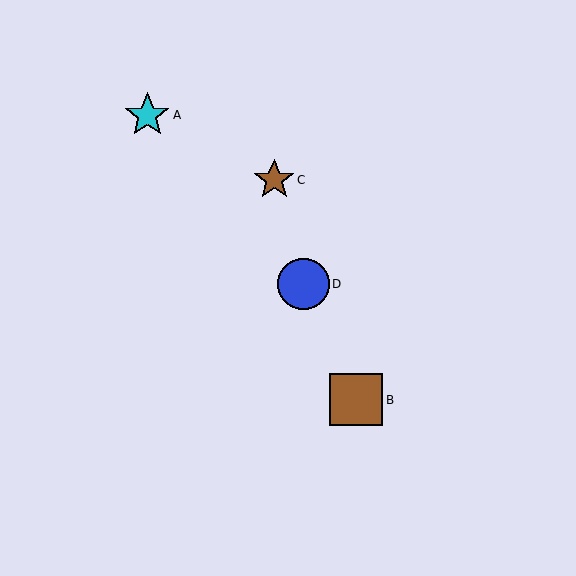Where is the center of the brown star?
The center of the brown star is at (274, 180).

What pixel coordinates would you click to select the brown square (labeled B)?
Click at (356, 400) to select the brown square B.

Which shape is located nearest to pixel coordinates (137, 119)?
The cyan star (labeled A) at (147, 115) is nearest to that location.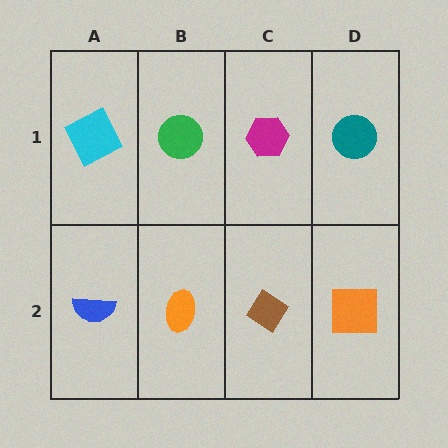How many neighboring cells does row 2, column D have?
2.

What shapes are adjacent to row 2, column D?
A teal circle (row 1, column D), a brown diamond (row 2, column C).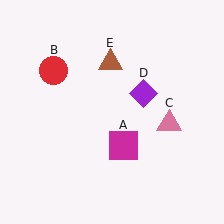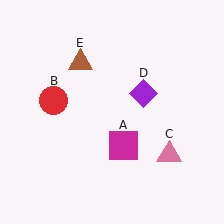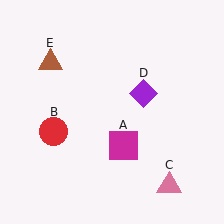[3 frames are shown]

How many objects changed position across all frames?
3 objects changed position: red circle (object B), pink triangle (object C), brown triangle (object E).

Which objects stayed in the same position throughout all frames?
Magenta square (object A) and purple diamond (object D) remained stationary.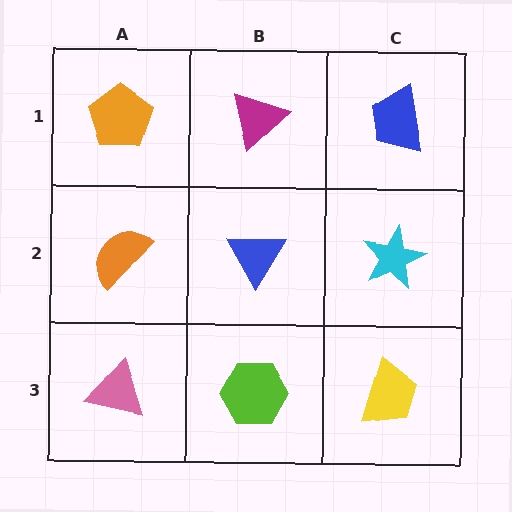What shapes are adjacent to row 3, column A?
An orange semicircle (row 2, column A), a lime hexagon (row 3, column B).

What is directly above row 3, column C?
A cyan star.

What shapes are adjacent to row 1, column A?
An orange semicircle (row 2, column A), a magenta triangle (row 1, column B).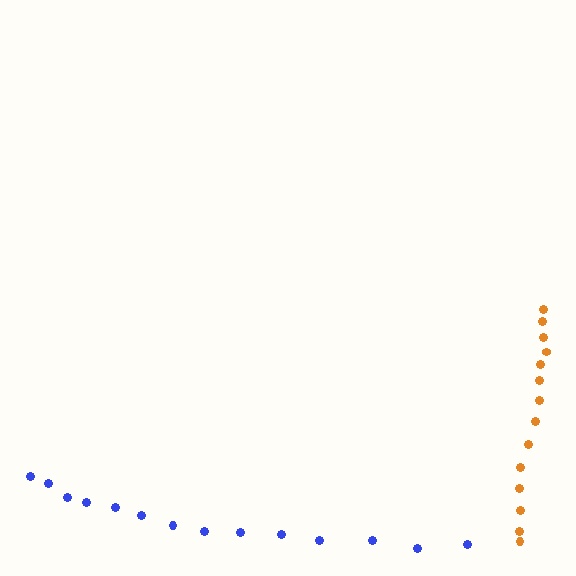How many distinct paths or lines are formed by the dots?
There are 2 distinct paths.